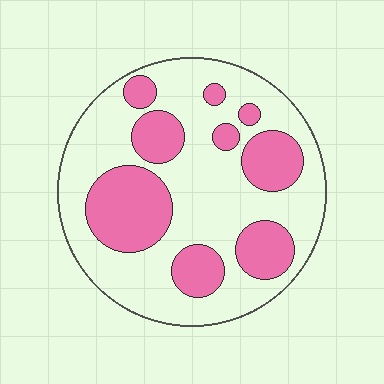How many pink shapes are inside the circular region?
9.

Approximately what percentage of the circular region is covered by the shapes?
Approximately 35%.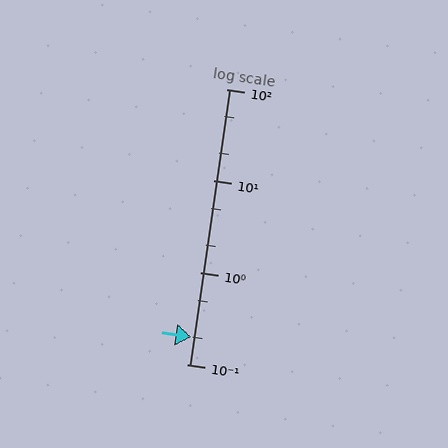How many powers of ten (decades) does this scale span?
The scale spans 3 decades, from 0.1 to 100.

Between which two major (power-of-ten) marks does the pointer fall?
The pointer is between 0.1 and 1.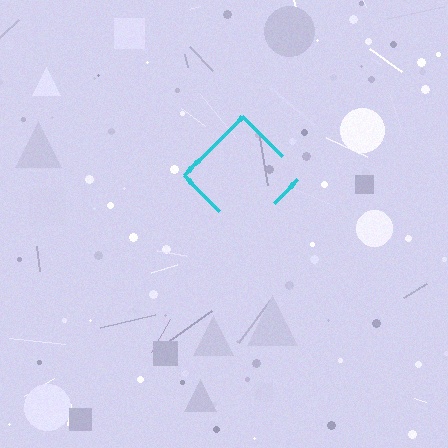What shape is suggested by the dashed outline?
The dashed outline suggests a diamond.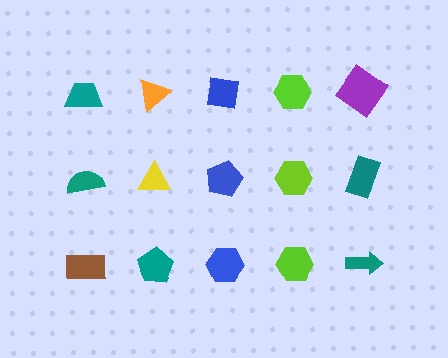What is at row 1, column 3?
A blue square.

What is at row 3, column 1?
A brown rectangle.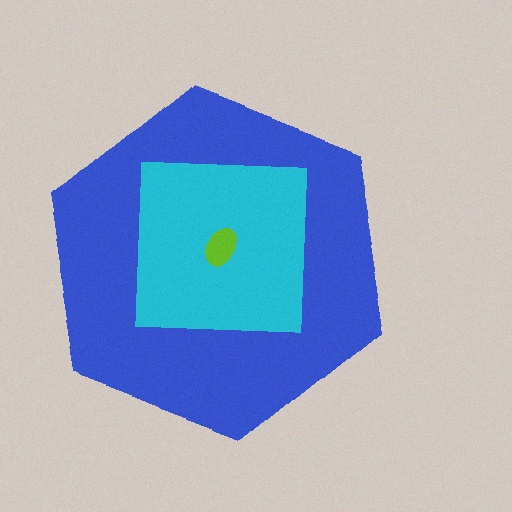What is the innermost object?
The lime ellipse.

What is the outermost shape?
The blue hexagon.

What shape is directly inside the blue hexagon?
The cyan square.